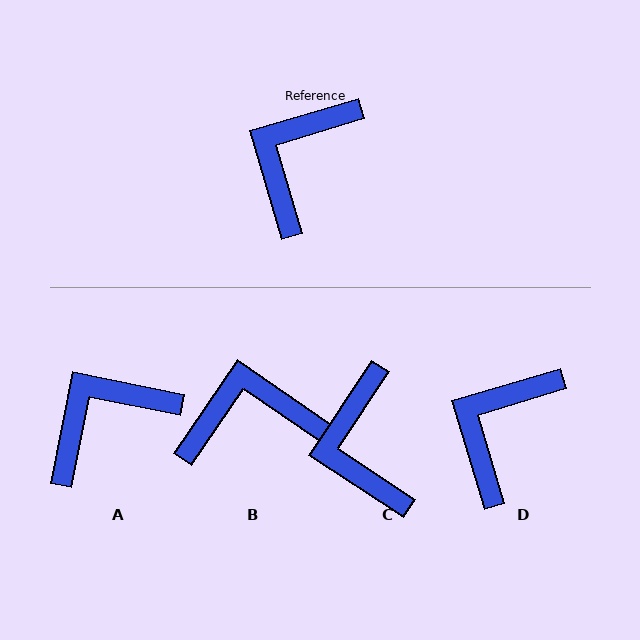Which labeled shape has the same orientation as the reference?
D.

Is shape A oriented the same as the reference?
No, it is off by about 28 degrees.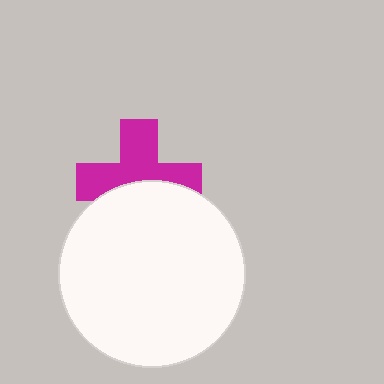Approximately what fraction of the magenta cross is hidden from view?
Roughly 42% of the magenta cross is hidden behind the white circle.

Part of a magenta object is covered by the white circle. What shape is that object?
It is a cross.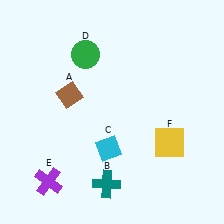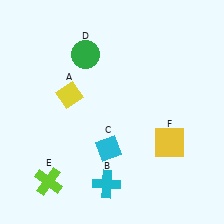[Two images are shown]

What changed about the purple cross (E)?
In Image 1, E is purple. In Image 2, it changed to lime.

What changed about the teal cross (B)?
In Image 1, B is teal. In Image 2, it changed to cyan.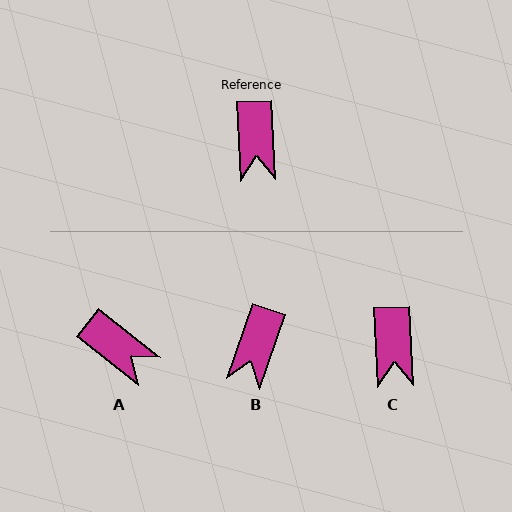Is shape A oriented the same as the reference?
No, it is off by about 49 degrees.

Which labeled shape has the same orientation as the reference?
C.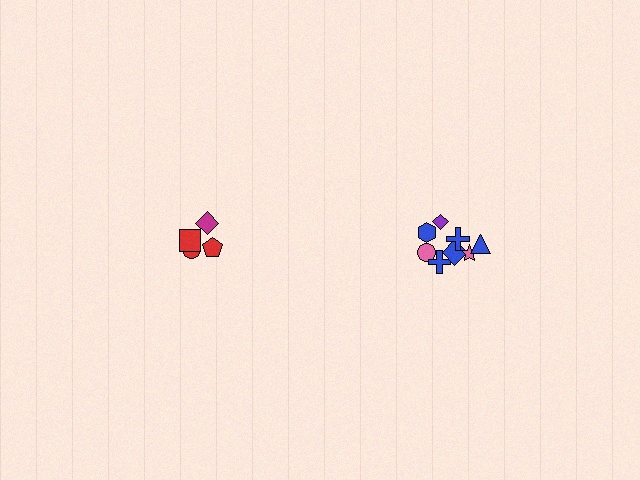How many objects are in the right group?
There are 8 objects.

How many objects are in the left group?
There are 4 objects.